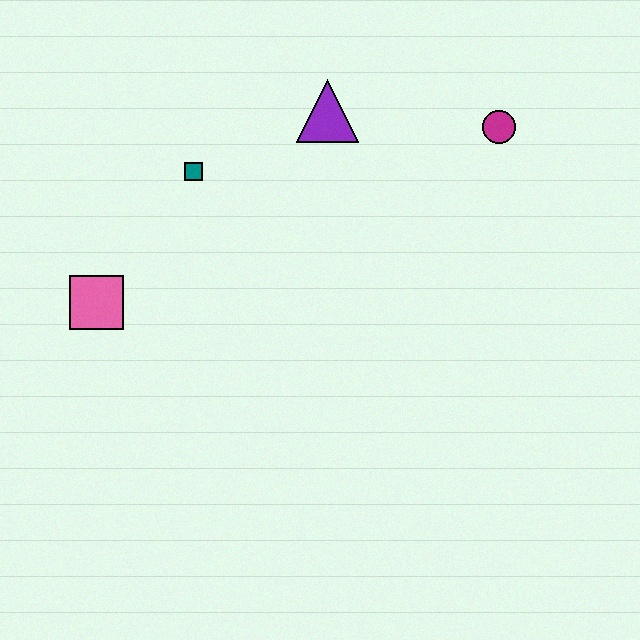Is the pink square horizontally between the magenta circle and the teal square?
No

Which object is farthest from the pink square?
The magenta circle is farthest from the pink square.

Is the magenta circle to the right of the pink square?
Yes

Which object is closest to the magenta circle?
The purple triangle is closest to the magenta circle.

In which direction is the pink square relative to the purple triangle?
The pink square is to the left of the purple triangle.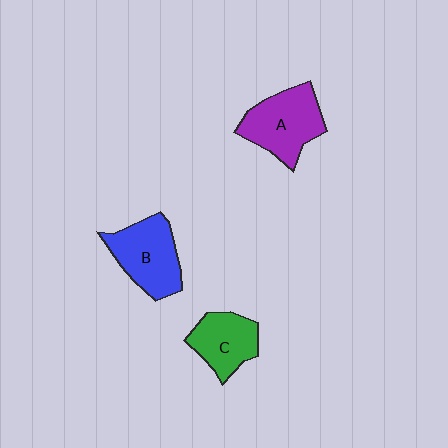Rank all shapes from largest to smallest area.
From largest to smallest: A (purple), B (blue), C (green).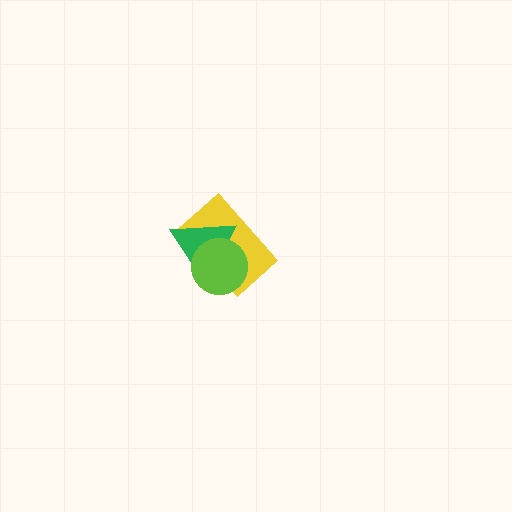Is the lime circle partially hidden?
No, no other shape covers it.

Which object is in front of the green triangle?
The lime circle is in front of the green triangle.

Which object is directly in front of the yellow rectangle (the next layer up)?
The green triangle is directly in front of the yellow rectangle.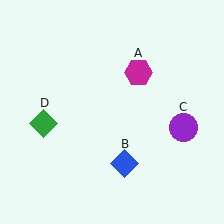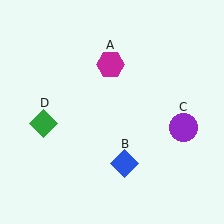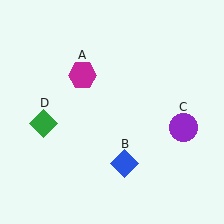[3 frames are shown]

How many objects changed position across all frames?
1 object changed position: magenta hexagon (object A).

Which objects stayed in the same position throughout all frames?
Blue diamond (object B) and purple circle (object C) and green diamond (object D) remained stationary.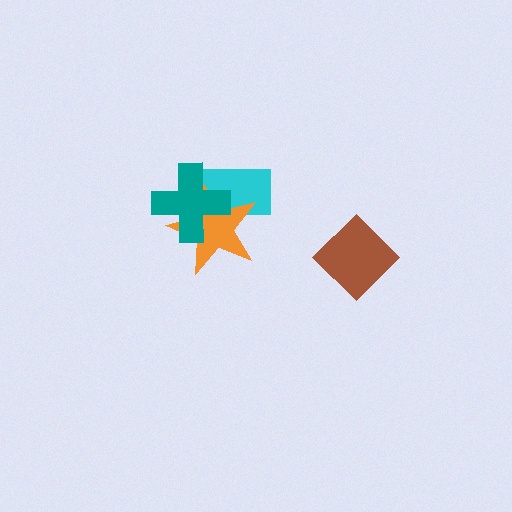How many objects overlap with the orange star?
2 objects overlap with the orange star.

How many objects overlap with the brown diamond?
0 objects overlap with the brown diamond.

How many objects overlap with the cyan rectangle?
2 objects overlap with the cyan rectangle.